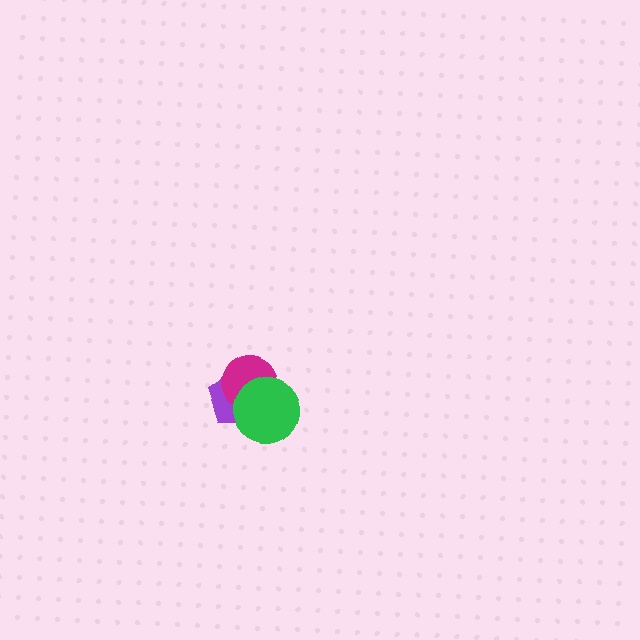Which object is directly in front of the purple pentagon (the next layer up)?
The magenta circle is directly in front of the purple pentagon.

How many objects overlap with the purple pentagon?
2 objects overlap with the purple pentagon.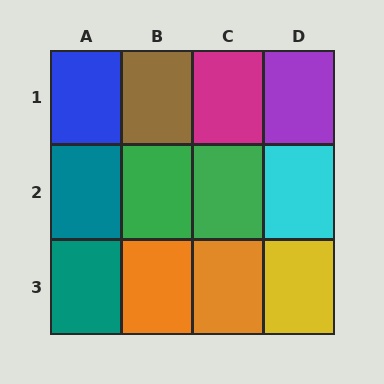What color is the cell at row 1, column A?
Blue.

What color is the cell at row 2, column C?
Green.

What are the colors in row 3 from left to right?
Teal, orange, orange, yellow.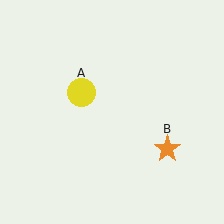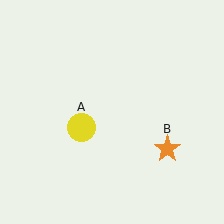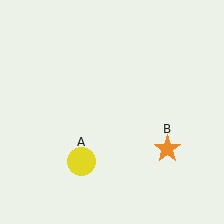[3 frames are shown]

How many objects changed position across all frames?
1 object changed position: yellow circle (object A).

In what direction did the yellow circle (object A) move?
The yellow circle (object A) moved down.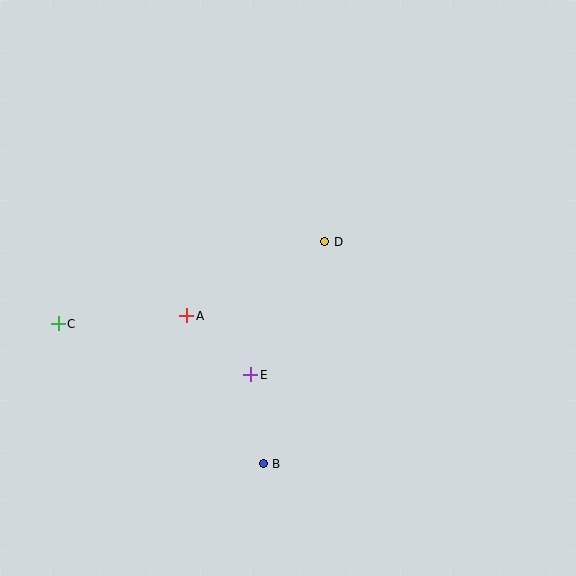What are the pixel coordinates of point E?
Point E is at (251, 375).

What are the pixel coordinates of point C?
Point C is at (58, 324).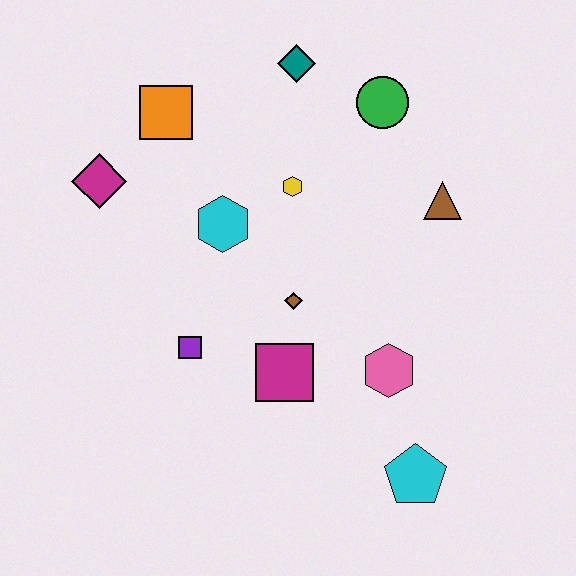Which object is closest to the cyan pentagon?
The pink hexagon is closest to the cyan pentagon.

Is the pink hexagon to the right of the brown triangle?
No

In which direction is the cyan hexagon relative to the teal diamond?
The cyan hexagon is below the teal diamond.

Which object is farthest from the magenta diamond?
The cyan pentagon is farthest from the magenta diamond.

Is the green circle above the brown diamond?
Yes